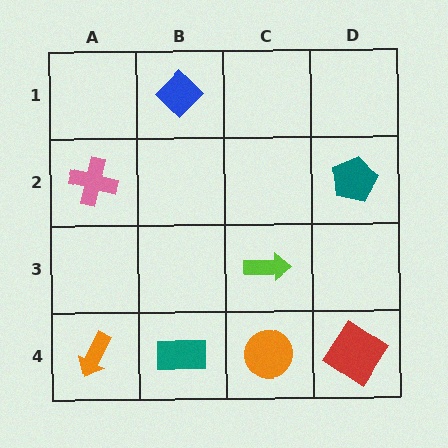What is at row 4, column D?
A red diamond.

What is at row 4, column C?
An orange circle.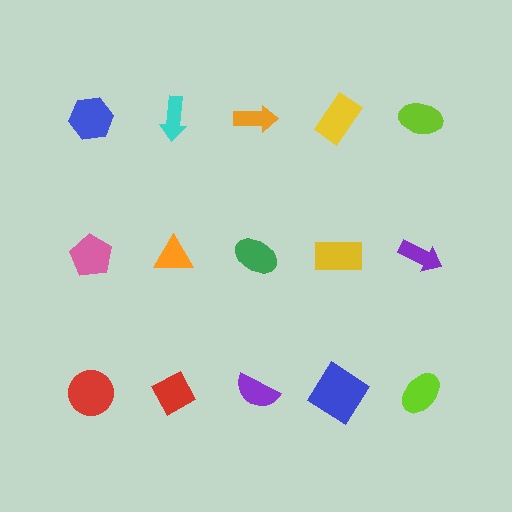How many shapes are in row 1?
5 shapes.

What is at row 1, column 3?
An orange arrow.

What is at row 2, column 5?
A purple arrow.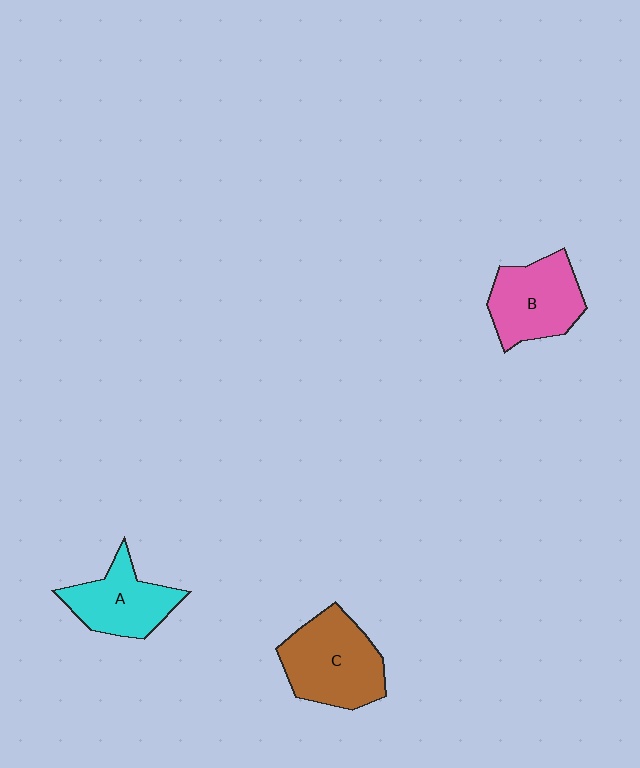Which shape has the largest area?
Shape C (brown).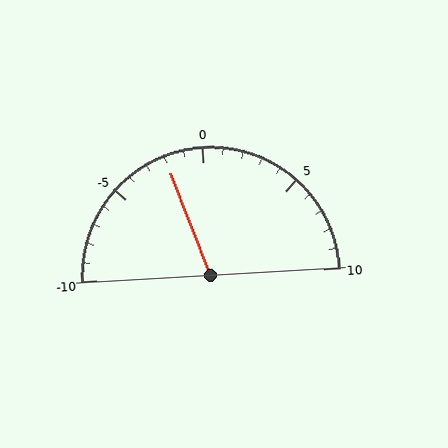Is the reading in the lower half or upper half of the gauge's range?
The reading is in the lower half of the range (-10 to 10).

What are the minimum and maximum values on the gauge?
The gauge ranges from -10 to 10.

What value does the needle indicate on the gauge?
The needle indicates approximately -2.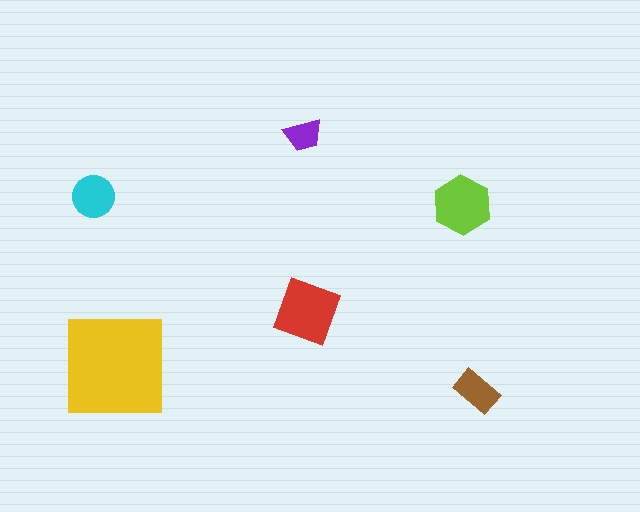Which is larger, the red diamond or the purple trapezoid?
The red diamond.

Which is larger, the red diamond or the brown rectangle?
The red diamond.